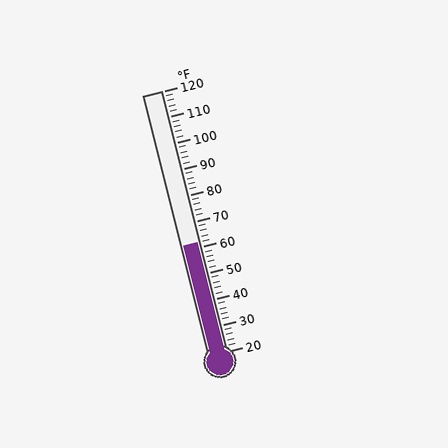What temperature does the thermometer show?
The thermometer shows approximately 62°F.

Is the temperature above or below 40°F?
The temperature is above 40°F.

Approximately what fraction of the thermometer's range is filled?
The thermometer is filled to approximately 40% of its range.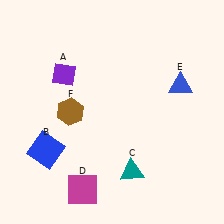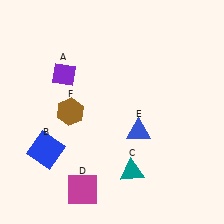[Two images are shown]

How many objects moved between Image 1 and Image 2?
1 object moved between the two images.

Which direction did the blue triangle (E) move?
The blue triangle (E) moved down.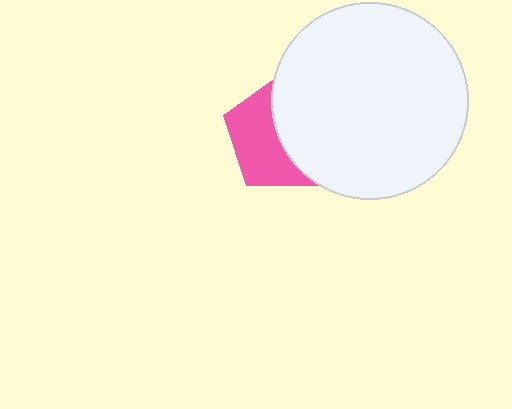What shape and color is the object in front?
The object in front is a white circle.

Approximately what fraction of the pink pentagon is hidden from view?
Roughly 51% of the pink pentagon is hidden behind the white circle.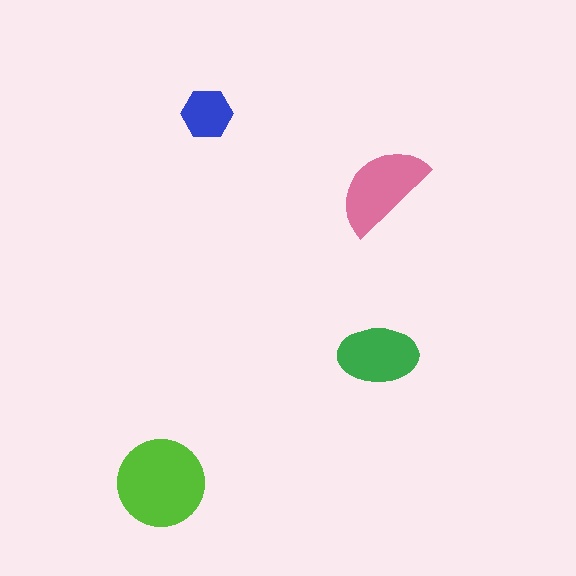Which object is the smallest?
The blue hexagon.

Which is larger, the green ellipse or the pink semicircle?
The pink semicircle.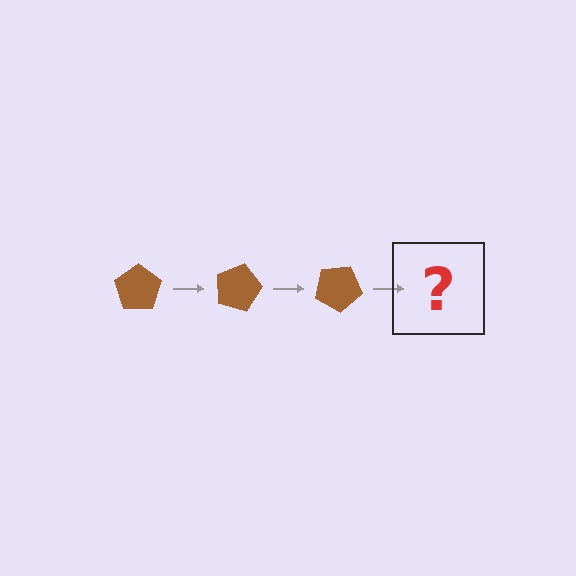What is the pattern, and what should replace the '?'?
The pattern is that the pentagon rotates 15 degrees each step. The '?' should be a brown pentagon rotated 45 degrees.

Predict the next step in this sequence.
The next step is a brown pentagon rotated 45 degrees.